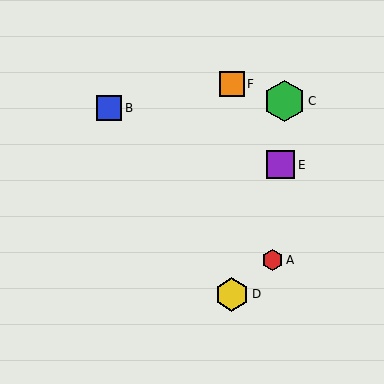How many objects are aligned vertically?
2 objects (D, F) are aligned vertically.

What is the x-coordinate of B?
Object B is at x≈109.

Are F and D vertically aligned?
Yes, both are at x≈232.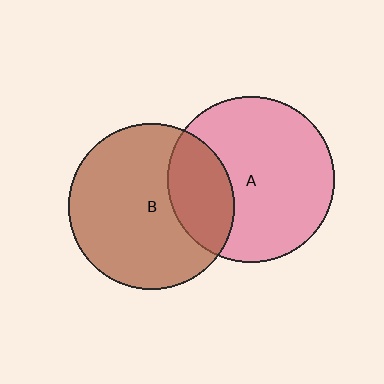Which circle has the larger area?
Circle B (brown).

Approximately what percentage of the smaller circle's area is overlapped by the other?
Approximately 25%.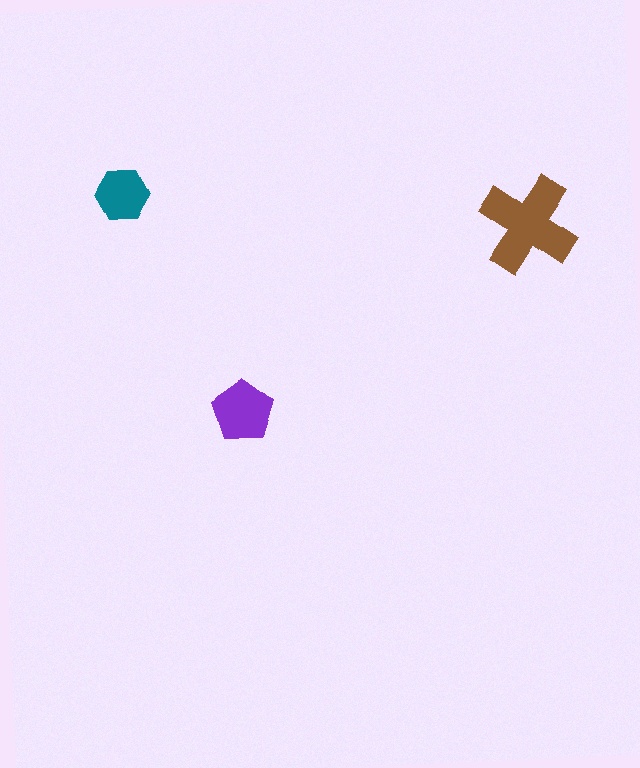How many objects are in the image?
There are 3 objects in the image.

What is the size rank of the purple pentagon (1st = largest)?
2nd.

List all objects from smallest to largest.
The teal hexagon, the purple pentagon, the brown cross.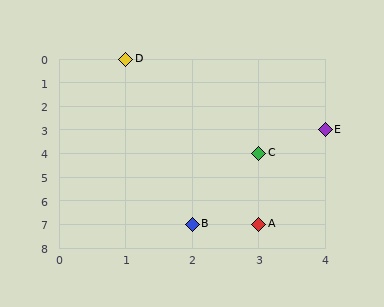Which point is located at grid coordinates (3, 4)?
Point C is at (3, 4).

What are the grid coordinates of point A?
Point A is at grid coordinates (3, 7).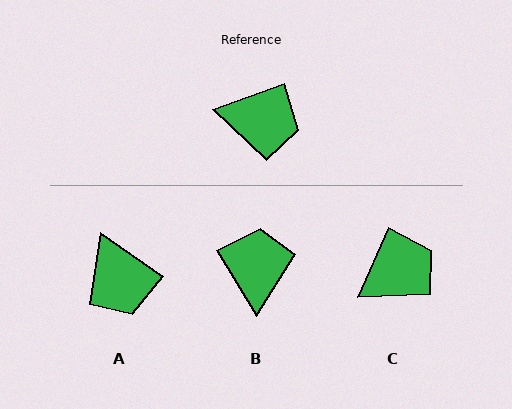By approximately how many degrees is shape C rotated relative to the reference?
Approximately 45 degrees counter-clockwise.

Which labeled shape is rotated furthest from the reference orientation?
B, about 101 degrees away.